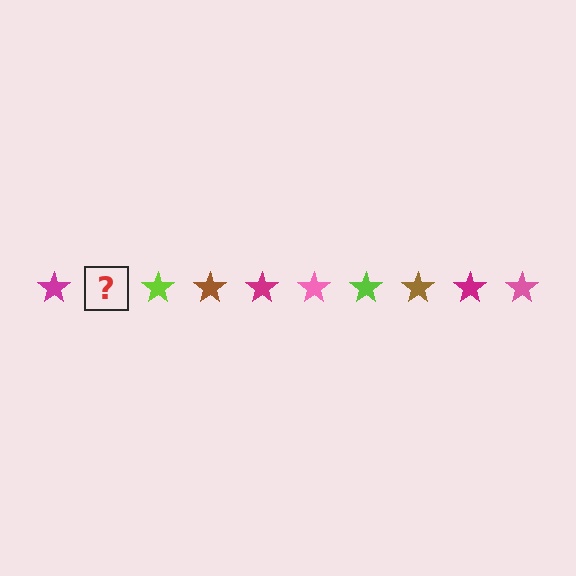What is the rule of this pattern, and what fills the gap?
The rule is that the pattern cycles through magenta, pink, lime, brown stars. The gap should be filled with a pink star.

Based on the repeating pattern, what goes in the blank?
The blank should be a pink star.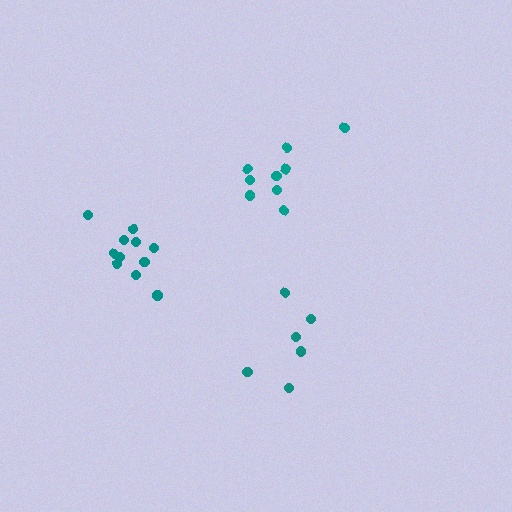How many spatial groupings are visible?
There are 3 spatial groupings.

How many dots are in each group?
Group 1: 9 dots, Group 2: 11 dots, Group 3: 7 dots (27 total).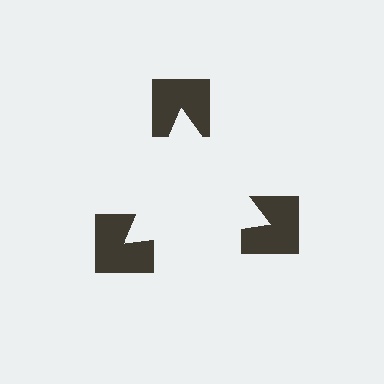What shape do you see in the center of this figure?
An illusory triangle — its edges are inferred from the aligned wedge cuts in the notched squares, not physically drawn.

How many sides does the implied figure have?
3 sides.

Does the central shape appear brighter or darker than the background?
It typically appears slightly brighter than the background, even though no actual brightness change is drawn.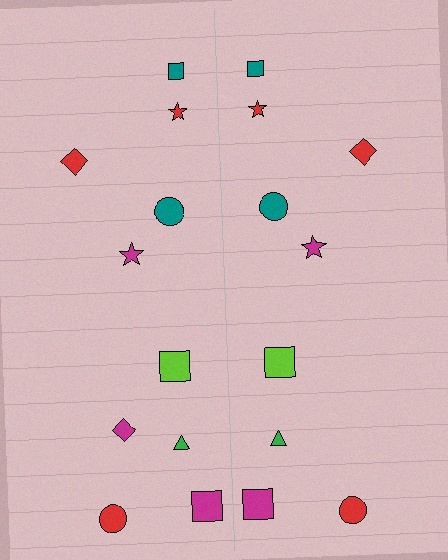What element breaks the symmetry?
A magenta diamond is missing from the right side.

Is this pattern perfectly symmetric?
No, the pattern is not perfectly symmetric. A magenta diamond is missing from the right side.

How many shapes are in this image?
There are 19 shapes in this image.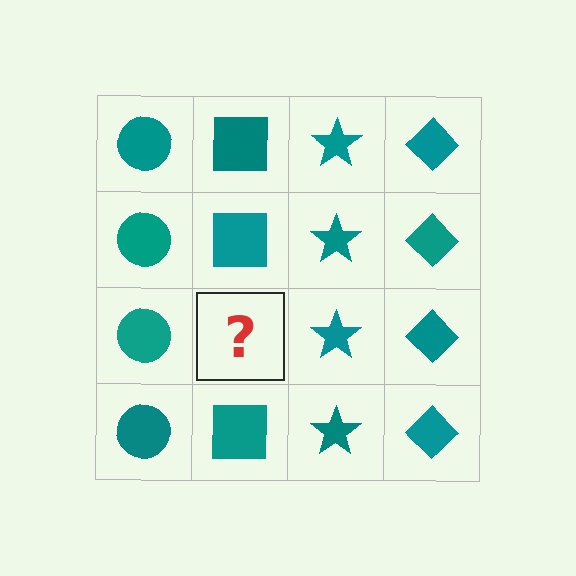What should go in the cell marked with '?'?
The missing cell should contain a teal square.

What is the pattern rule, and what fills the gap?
The rule is that each column has a consistent shape. The gap should be filled with a teal square.